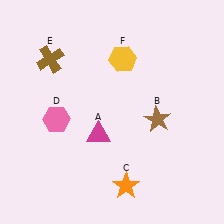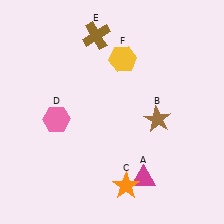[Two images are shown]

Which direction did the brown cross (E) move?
The brown cross (E) moved right.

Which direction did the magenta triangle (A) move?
The magenta triangle (A) moved right.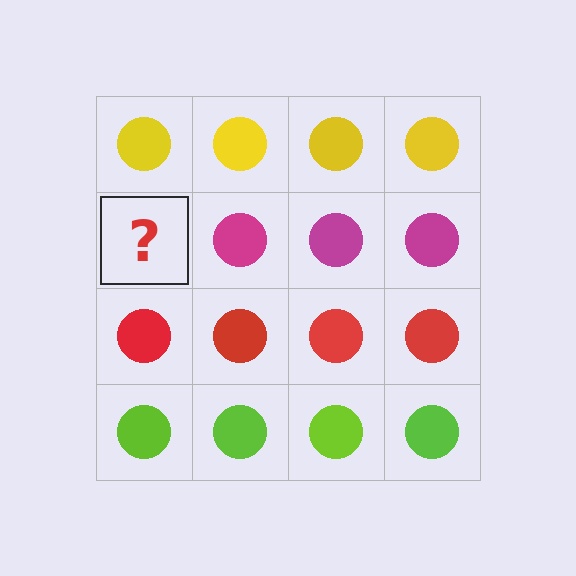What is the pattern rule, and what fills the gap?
The rule is that each row has a consistent color. The gap should be filled with a magenta circle.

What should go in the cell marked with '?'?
The missing cell should contain a magenta circle.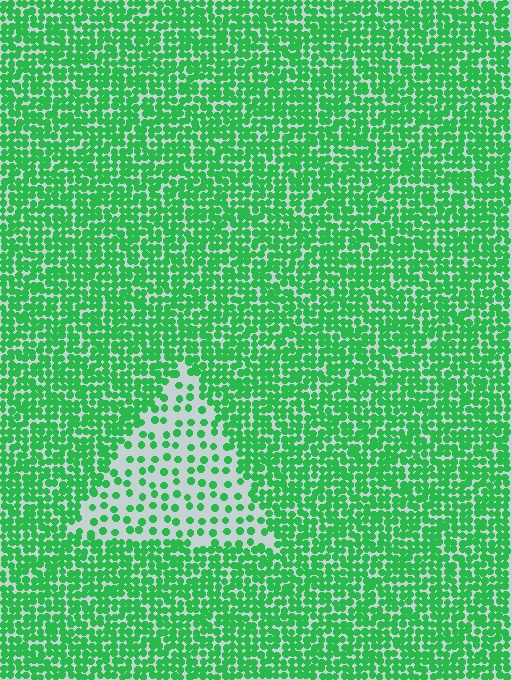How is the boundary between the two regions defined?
The boundary is defined by a change in element density (approximately 2.7x ratio). All elements are the same color, size, and shape.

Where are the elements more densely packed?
The elements are more densely packed outside the triangle boundary.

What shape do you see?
I see a triangle.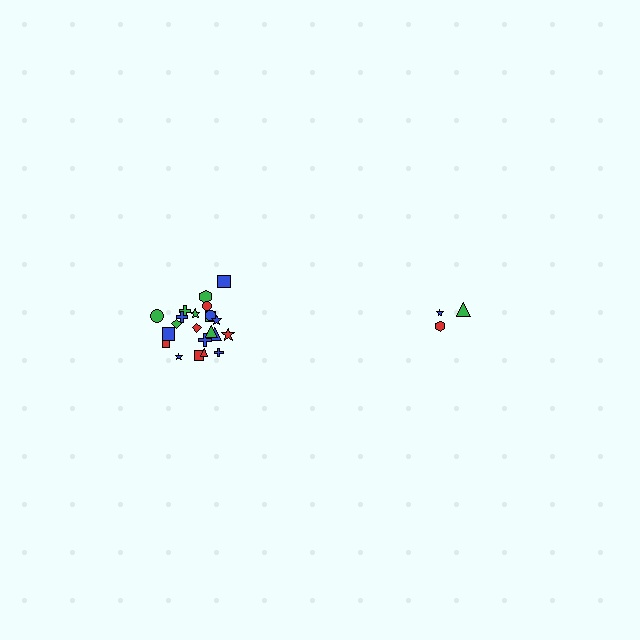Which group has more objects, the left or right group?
The left group.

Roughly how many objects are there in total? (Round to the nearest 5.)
Roughly 25 objects in total.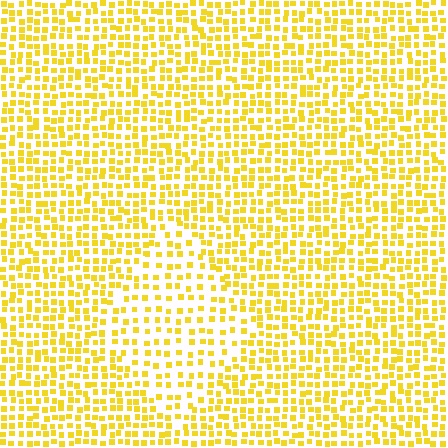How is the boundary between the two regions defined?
The boundary is defined by a change in element density (approximately 1.7x ratio). All elements are the same color, size, and shape.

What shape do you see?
I see a diamond.